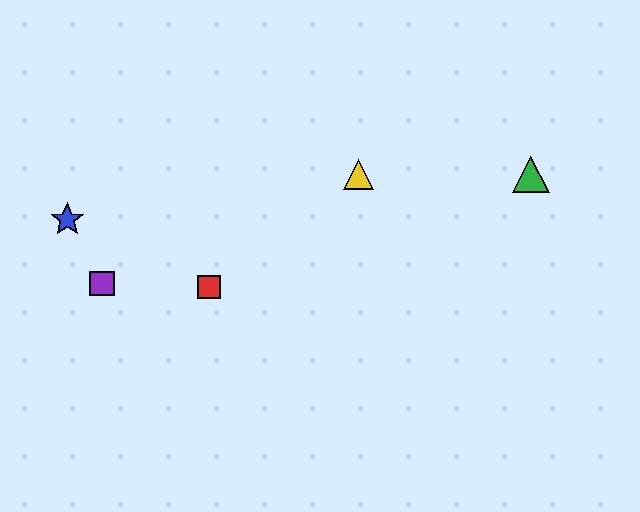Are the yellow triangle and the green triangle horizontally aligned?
Yes, both are at y≈175.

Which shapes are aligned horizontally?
The green triangle, the yellow triangle are aligned horizontally.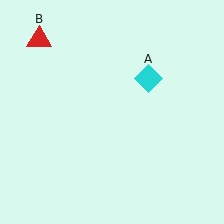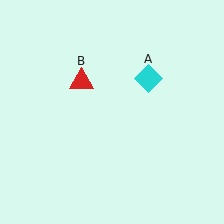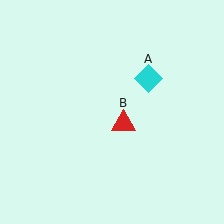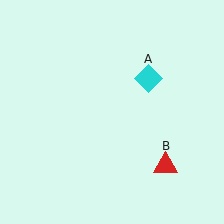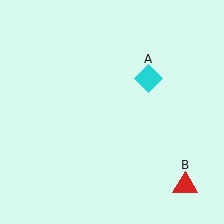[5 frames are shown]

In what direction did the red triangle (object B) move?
The red triangle (object B) moved down and to the right.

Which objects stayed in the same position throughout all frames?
Cyan diamond (object A) remained stationary.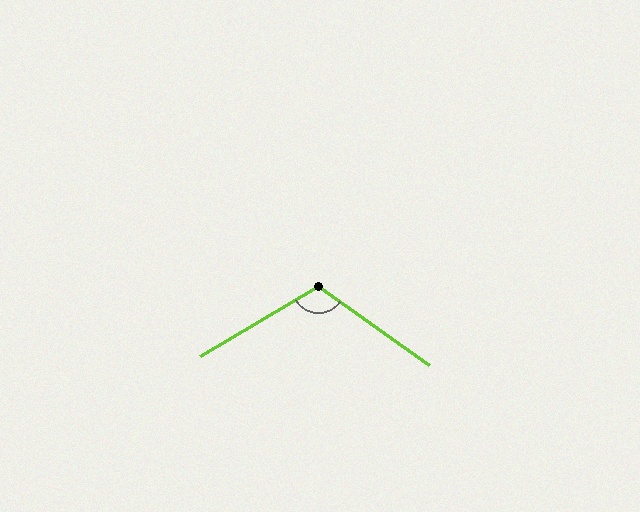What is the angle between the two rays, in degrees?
Approximately 114 degrees.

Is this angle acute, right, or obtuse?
It is obtuse.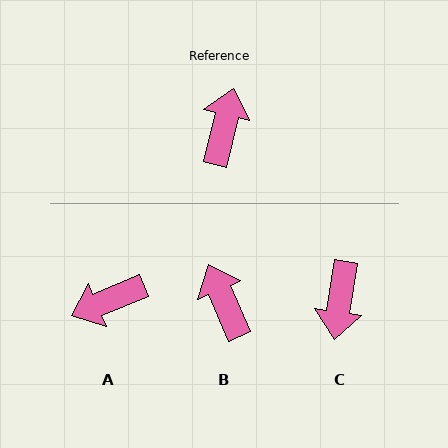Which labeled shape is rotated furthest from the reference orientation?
C, about 175 degrees away.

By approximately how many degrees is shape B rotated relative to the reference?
Approximately 37 degrees counter-clockwise.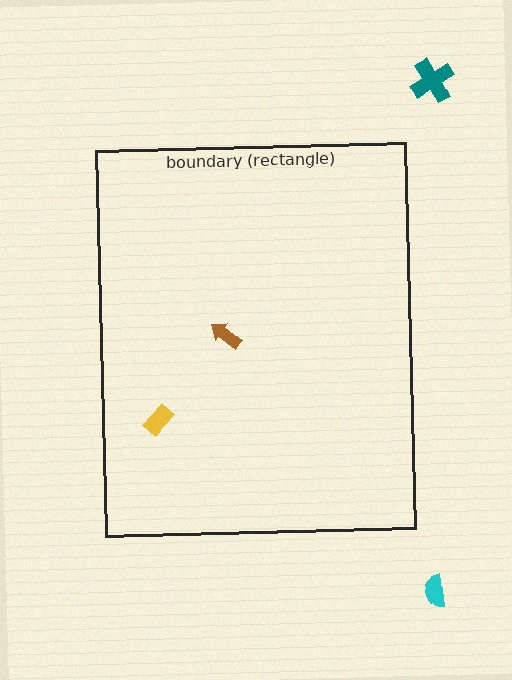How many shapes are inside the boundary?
2 inside, 2 outside.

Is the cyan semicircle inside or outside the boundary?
Outside.